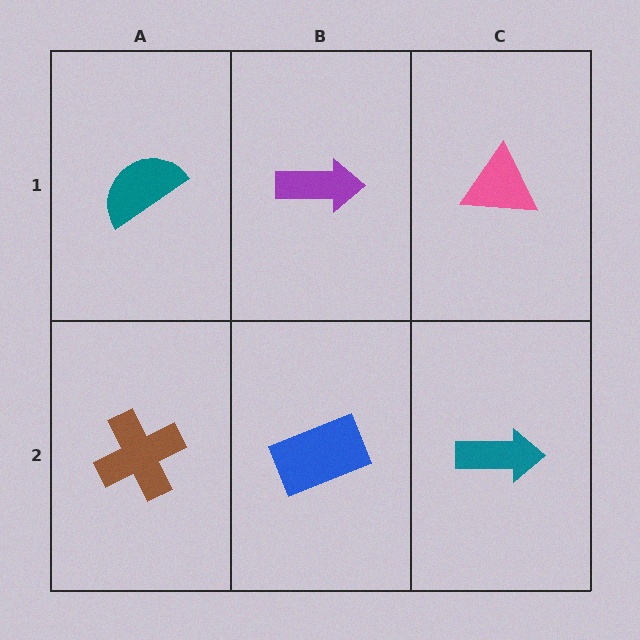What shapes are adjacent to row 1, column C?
A teal arrow (row 2, column C), a purple arrow (row 1, column B).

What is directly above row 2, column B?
A purple arrow.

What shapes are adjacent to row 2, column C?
A pink triangle (row 1, column C), a blue rectangle (row 2, column B).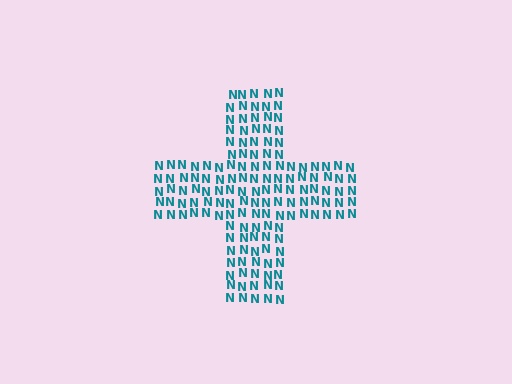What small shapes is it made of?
It is made of small letter N's.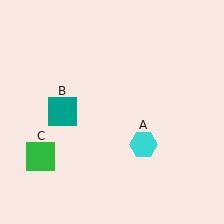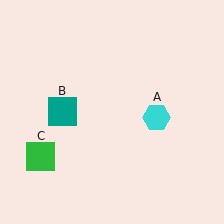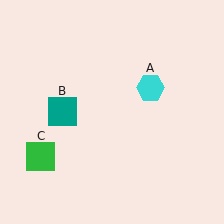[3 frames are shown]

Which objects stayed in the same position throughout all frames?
Teal square (object B) and green square (object C) remained stationary.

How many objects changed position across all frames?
1 object changed position: cyan hexagon (object A).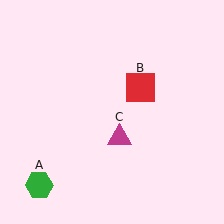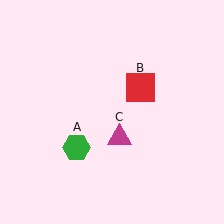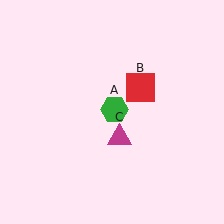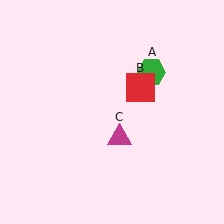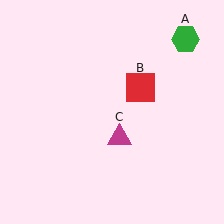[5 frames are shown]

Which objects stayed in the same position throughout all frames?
Red square (object B) and magenta triangle (object C) remained stationary.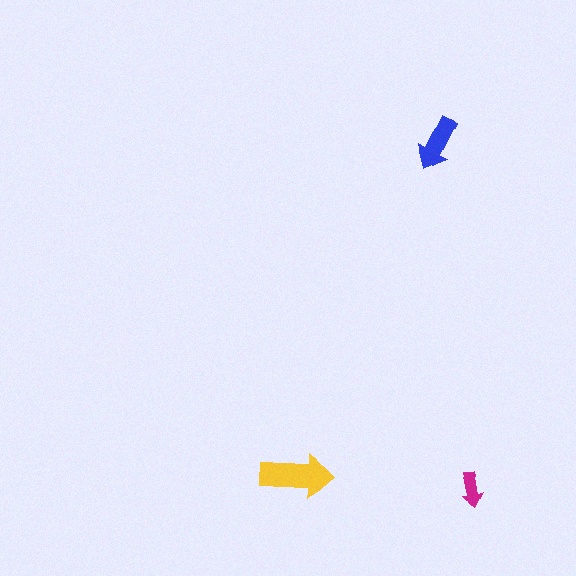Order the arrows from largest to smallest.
the yellow one, the blue one, the magenta one.